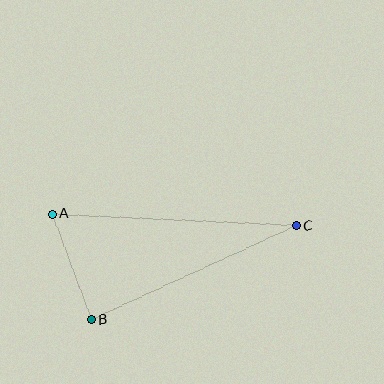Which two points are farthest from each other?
Points A and C are farthest from each other.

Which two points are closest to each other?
Points A and B are closest to each other.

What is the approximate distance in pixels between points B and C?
The distance between B and C is approximately 225 pixels.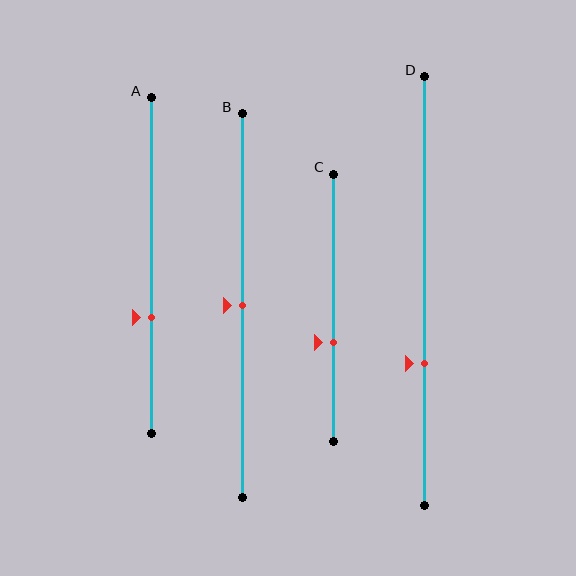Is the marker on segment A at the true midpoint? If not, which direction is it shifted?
No, the marker on segment A is shifted downward by about 16% of the segment length.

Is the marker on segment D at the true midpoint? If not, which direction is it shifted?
No, the marker on segment D is shifted downward by about 17% of the segment length.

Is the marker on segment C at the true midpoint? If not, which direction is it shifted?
No, the marker on segment C is shifted downward by about 13% of the segment length.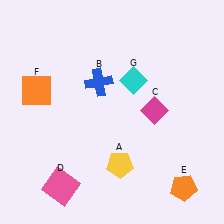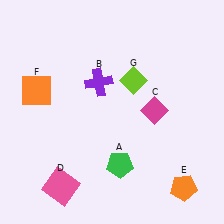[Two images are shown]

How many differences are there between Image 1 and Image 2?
There are 3 differences between the two images.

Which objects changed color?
A changed from yellow to green. B changed from blue to purple. G changed from cyan to lime.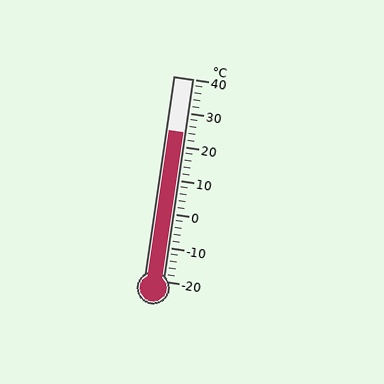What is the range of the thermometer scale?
The thermometer scale ranges from -20°C to 40°C.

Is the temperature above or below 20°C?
The temperature is above 20°C.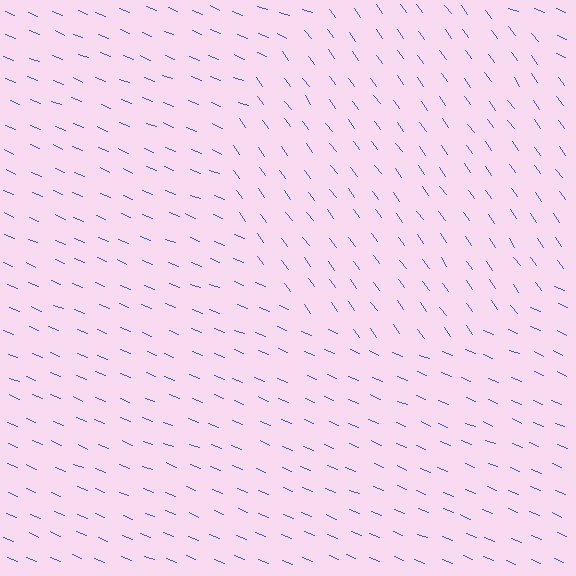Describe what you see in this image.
The image is filled with small blue line segments. A circle region in the image has lines oriented differently from the surrounding lines, creating a visible texture boundary.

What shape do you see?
I see a circle.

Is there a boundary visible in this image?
Yes, there is a texture boundary formed by a change in line orientation.